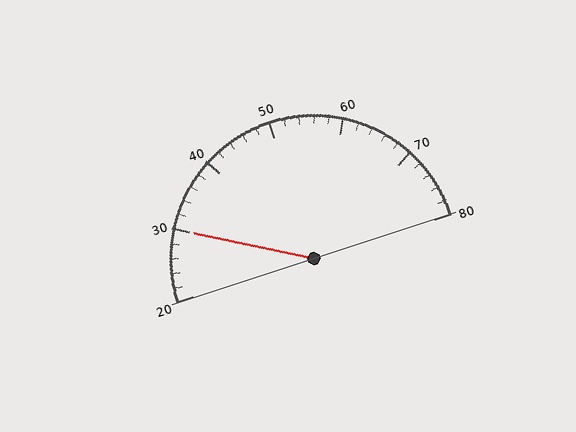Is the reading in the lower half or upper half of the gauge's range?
The reading is in the lower half of the range (20 to 80).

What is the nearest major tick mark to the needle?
The nearest major tick mark is 30.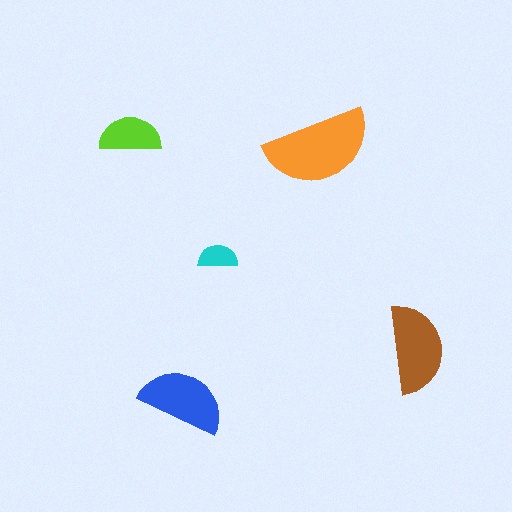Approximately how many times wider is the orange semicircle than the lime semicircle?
About 1.5 times wider.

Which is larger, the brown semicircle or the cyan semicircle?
The brown one.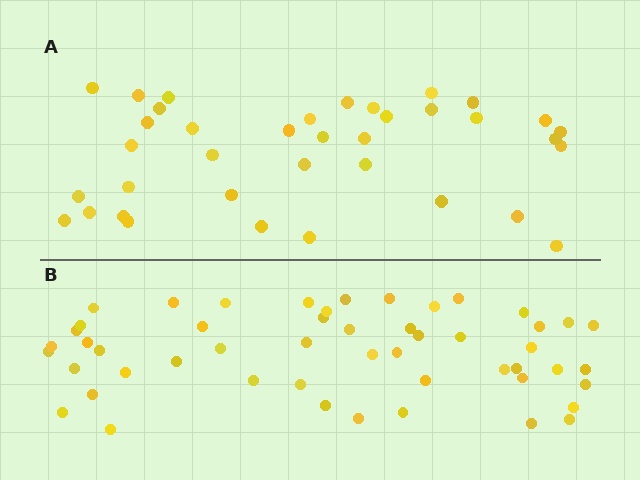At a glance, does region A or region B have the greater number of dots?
Region B (the bottom region) has more dots.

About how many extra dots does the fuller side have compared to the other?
Region B has approximately 15 more dots than region A.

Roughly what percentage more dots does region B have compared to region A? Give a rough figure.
About 40% more.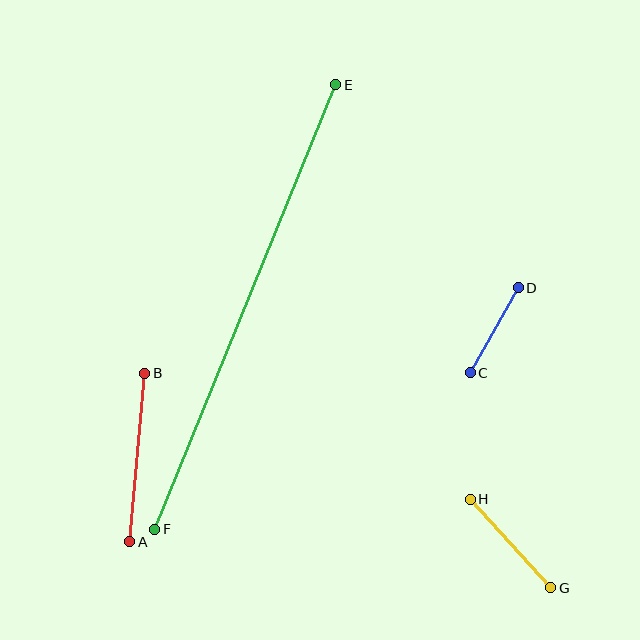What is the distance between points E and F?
The distance is approximately 480 pixels.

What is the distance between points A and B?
The distance is approximately 169 pixels.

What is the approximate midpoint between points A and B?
The midpoint is at approximately (137, 457) pixels.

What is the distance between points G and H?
The distance is approximately 120 pixels.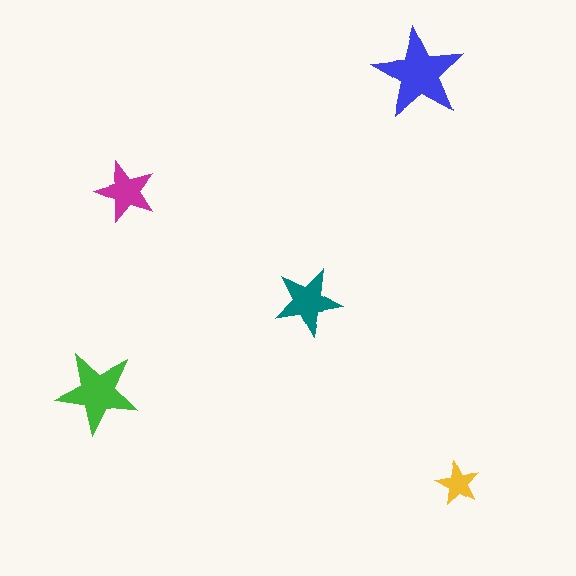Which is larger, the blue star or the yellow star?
The blue one.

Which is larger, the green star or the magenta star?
The green one.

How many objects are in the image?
There are 5 objects in the image.